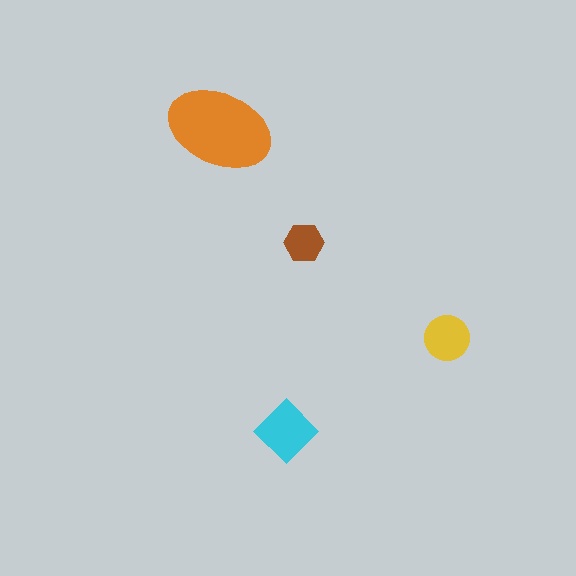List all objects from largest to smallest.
The orange ellipse, the cyan diamond, the yellow circle, the brown hexagon.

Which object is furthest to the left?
The orange ellipse is leftmost.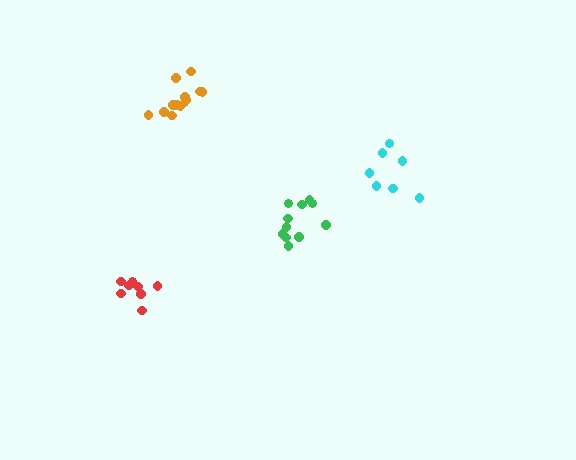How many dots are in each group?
Group 1: 7 dots, Group 2: 13 dots, Group 3: 8 dots, Group 4: 11 dots (39 total).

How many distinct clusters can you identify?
There are 4 distinct clusters.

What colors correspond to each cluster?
The clusters are colored: cyan, orange, red, green.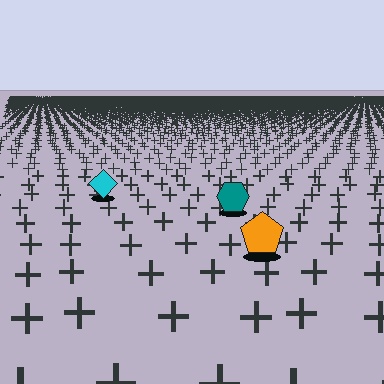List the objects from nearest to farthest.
From nearest to farthest: the orange pentagon, the teal hexagon, the cyan diamond.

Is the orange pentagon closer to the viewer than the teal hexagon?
Yes. The orange pentagon is closer — you can tell from the texture gradient: the ground texture is coarser near it.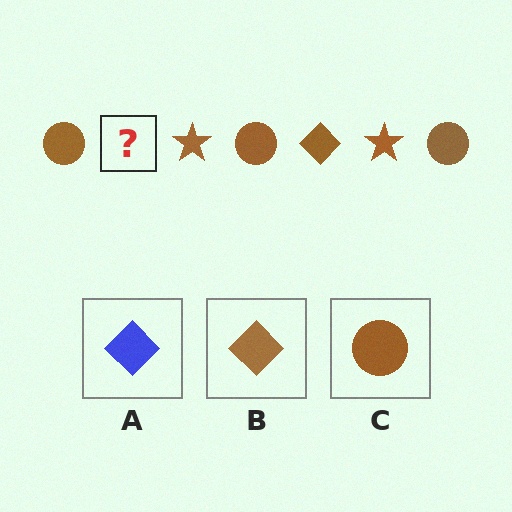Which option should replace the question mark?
Option B.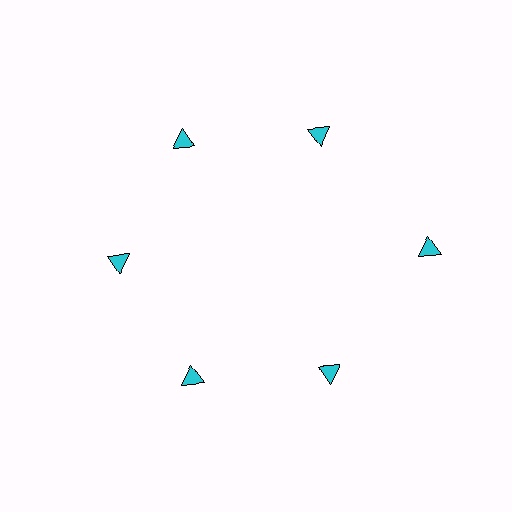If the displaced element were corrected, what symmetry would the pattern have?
It would have 6-fold rotational symmetry — the pattern would map onto itself every 60 degrees.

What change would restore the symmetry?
The symmetry would be restored by moving it inward, back onto the ring so that all 6 triangles sit at equal angles and equal distance from the center.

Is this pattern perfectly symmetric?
No. The 6 cyan triangles are arranged in a ring, but one element near the 3 o'clock position is pushed outward from the center, breaking the 6-fold rotational symmetry.